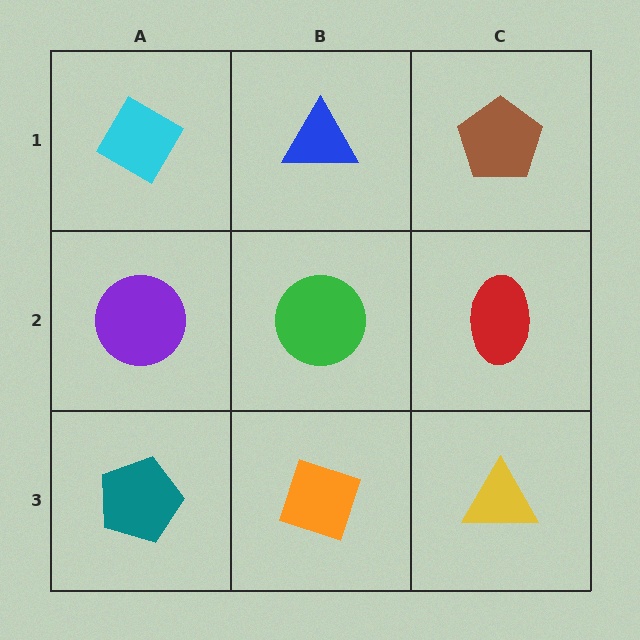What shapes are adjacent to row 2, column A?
A cyan diamond (row 1, column A), a teal pentagon (row 3, column A), a green circle (row 2, column B).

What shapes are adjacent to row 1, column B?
A green circle (row 2, column B), a cyan diamond (row 1, column A), a brown pentagon (row 1, column C).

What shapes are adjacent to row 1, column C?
A red ellipse (row 2, column C), a blue triangle (row 1, column B).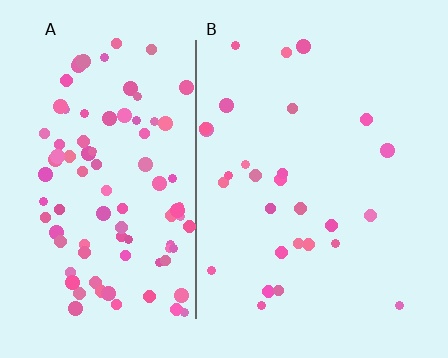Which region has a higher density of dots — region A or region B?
A (the left).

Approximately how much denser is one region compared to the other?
Approximately 3.4× — region A over region B.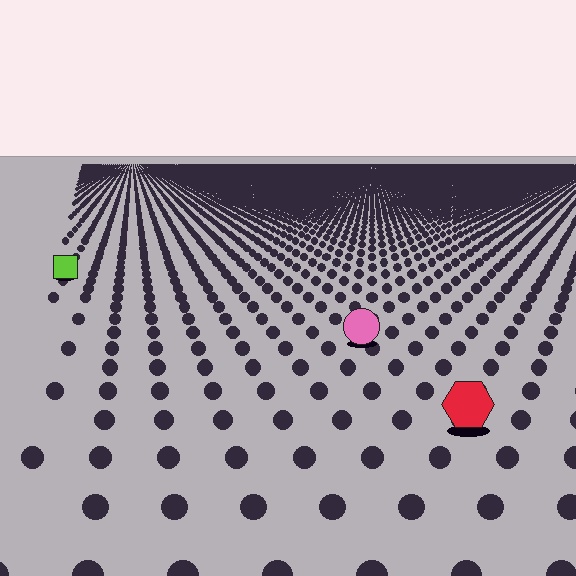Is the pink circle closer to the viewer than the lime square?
Yes. The pink circle is closer — you can tell from the texture gradient: the ground texture is coarser near it.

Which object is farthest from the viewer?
The lime square is farthest from the viewer. It appears smaller and the ground texture around it is denser.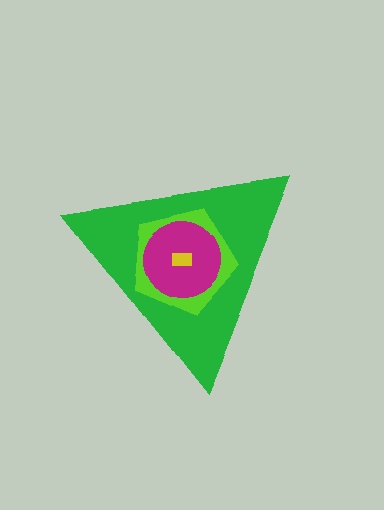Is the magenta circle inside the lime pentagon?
Yes.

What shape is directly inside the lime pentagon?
The magenta circle.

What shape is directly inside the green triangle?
The lime pentagon.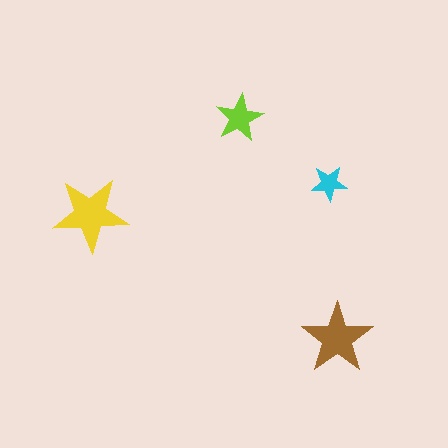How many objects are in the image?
There are 4 objects in the image.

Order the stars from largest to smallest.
the yellow one, the brown one, the lime one, the cyan one.